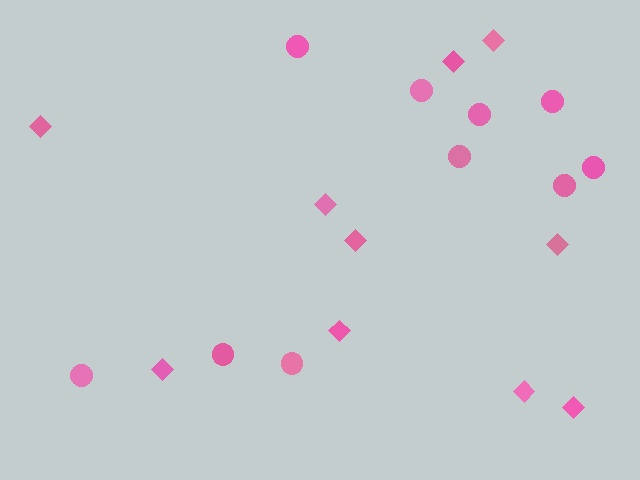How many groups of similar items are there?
There are 2 groups: one group of circles (10) and one group of diamonds (10).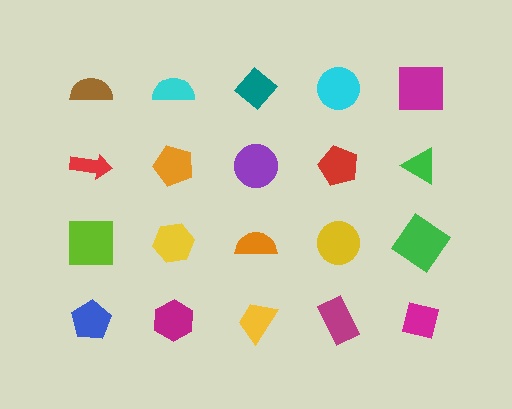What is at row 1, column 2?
A cyan semicircle.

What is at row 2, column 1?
A red arrow.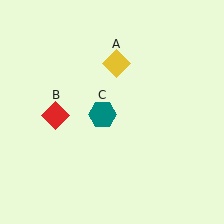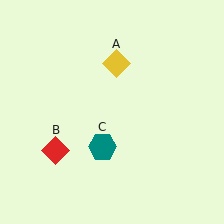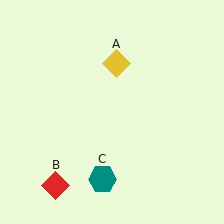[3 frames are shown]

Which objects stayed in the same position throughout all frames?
Yellow diamond (object A) remained stationary.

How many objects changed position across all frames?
2 objects changed position: red diamond (object B), teal hexagon (object C).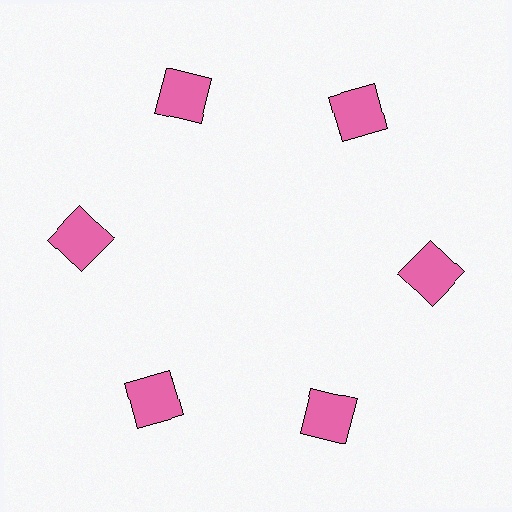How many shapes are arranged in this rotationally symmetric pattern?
There are 6 shapes, arranged in 6 groups of 1.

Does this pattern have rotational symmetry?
Yes, this pattern has 6-fold rotational symmetry. It looks the same after rotating 60 degrees around the center.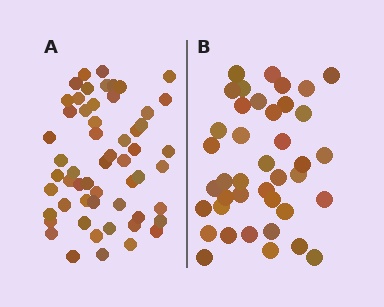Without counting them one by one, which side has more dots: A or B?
Region A (the left region) has more dots.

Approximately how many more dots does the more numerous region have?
Region A has approximately 15 more dots than region B.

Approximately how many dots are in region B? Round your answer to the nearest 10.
About 40 dots.